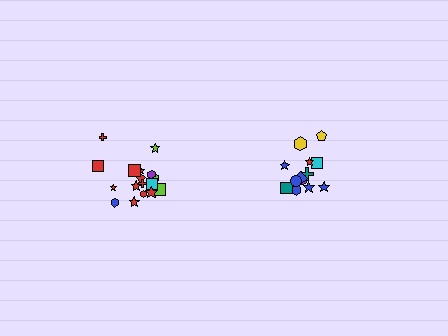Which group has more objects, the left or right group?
The left group.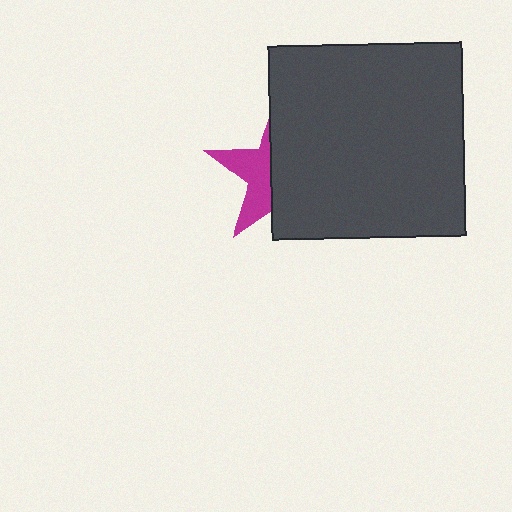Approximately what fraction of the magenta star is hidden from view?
Roughly 62% of the magenta star is hidden behind the dark gray square.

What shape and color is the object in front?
The object in front is a dark gray square.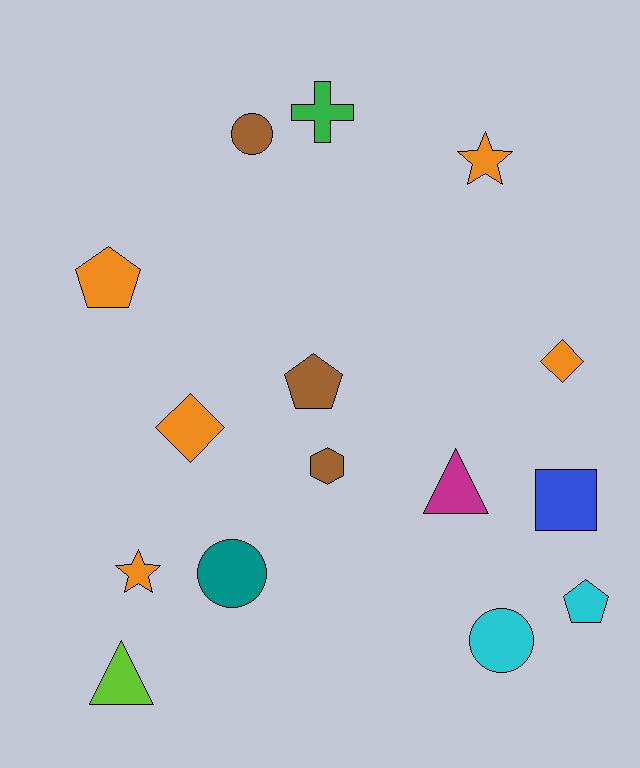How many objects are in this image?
There are 15 objects.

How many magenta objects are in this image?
There is 1 magenta object.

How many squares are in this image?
There is 1 square.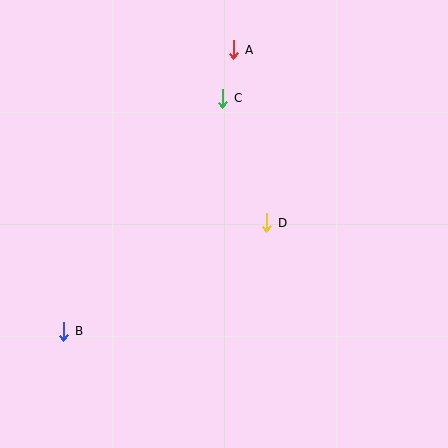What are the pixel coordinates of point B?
Point B is at (64, 331).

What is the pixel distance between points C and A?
The distance between C and A is 50 pixels.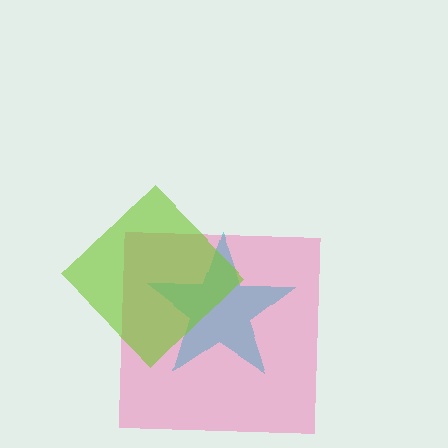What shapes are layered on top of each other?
The layered shapes are: a cyan star, a pink square, a lime diamond.